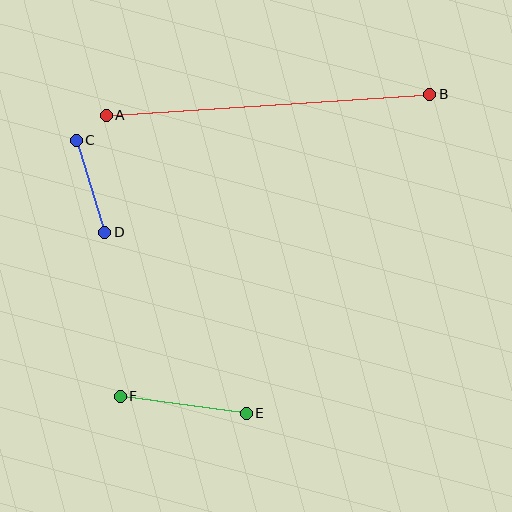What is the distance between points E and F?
The distance is approximately 127 pixels.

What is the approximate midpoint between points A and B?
The midpoint is at approximately (268, 105) pixels.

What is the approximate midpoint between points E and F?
The midpoint is at approximately (183, 405) pixels.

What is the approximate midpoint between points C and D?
The midpoint is at approximately (90, 186) pixels.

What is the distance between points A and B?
The distance is approximately 324 pixels.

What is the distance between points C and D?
The distance is approximately 96 pixels.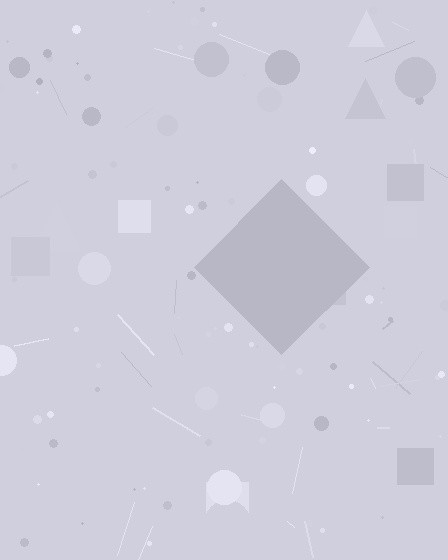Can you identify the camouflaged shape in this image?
The camouflaged shape is a diamond.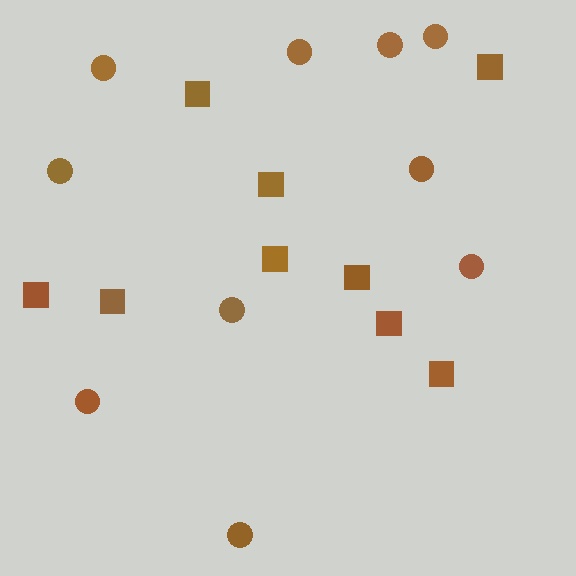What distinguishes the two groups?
There are 2 groups: one group of squares (9) and one group of circles (10).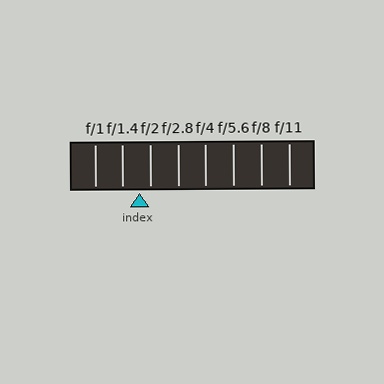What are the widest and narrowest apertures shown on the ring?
The widest aperture shown is f/1 and the narrowest is f/11.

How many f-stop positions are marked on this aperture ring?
There are 8 f-stop positions marked.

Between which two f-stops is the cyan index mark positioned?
The index mark is between f/1.4 and f/2.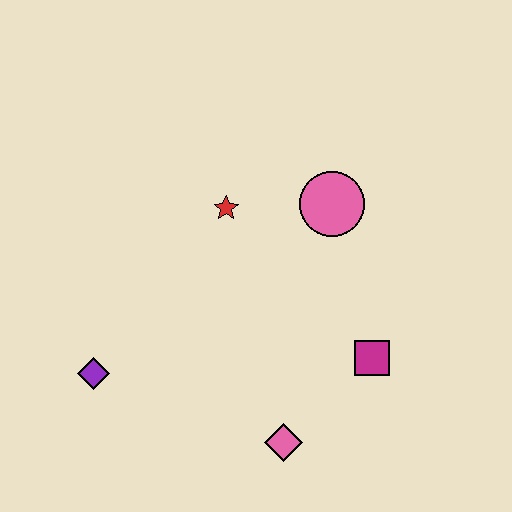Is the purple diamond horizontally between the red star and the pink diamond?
No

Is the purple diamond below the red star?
Yes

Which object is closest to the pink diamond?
The magenta square is closest to the pink diamond.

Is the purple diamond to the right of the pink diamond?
No